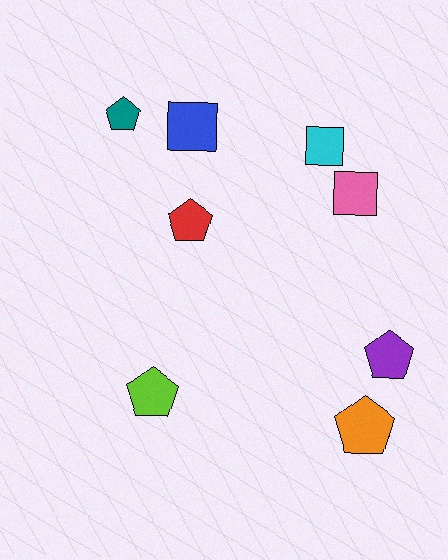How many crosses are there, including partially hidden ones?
There are no crosses.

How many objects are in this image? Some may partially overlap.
There are 8 objects.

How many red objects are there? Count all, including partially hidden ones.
There is 1 red object.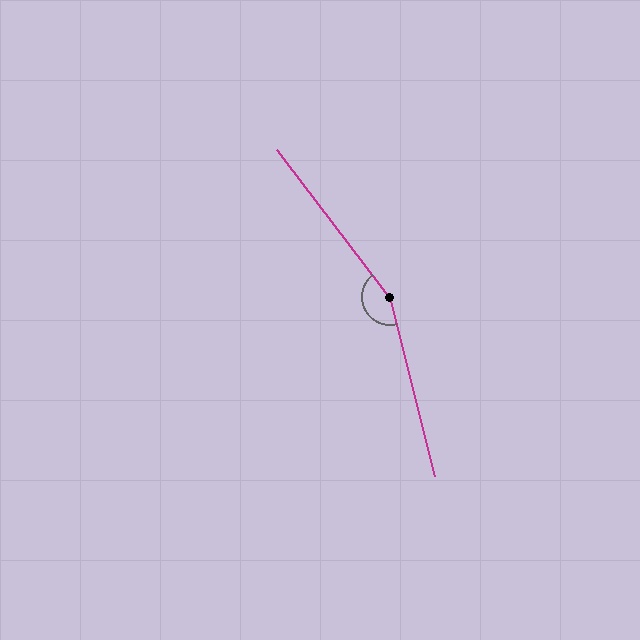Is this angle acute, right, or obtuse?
It is obtuse.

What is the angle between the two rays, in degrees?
Approximately 156 degrees.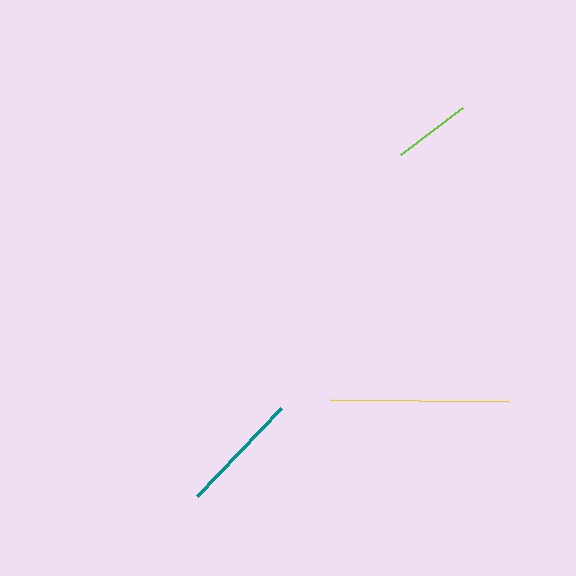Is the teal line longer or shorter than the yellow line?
The yellow line is longer than the teal line.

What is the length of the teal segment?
The teal segment is approximately 122 pixels long.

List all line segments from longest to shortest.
From longest to shortest: yellow, teal, lime.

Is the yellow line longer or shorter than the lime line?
The yellow line is longer than the lime line.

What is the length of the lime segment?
The lime segment is approximately 78 pixels long.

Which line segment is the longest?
The yellow line is the longest at approximately 178 pixels.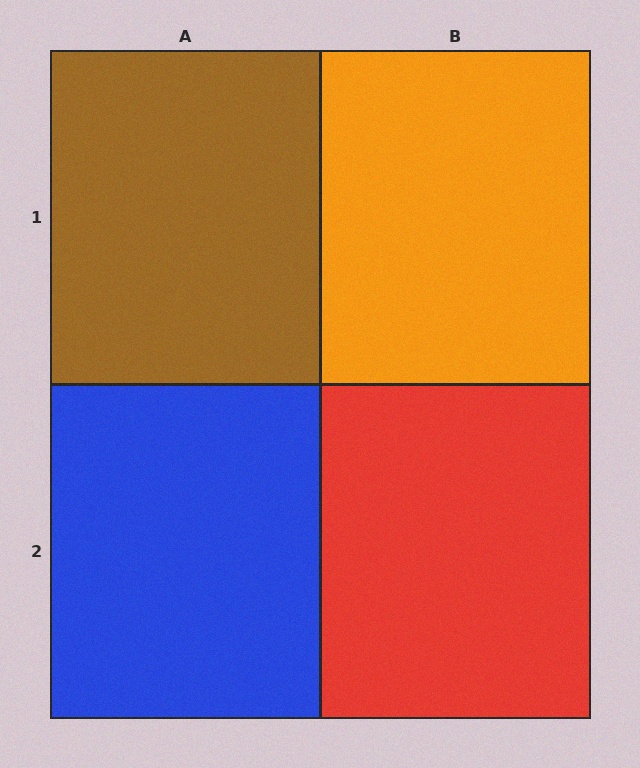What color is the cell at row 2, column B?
Red.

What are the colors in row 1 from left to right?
Brown, orange.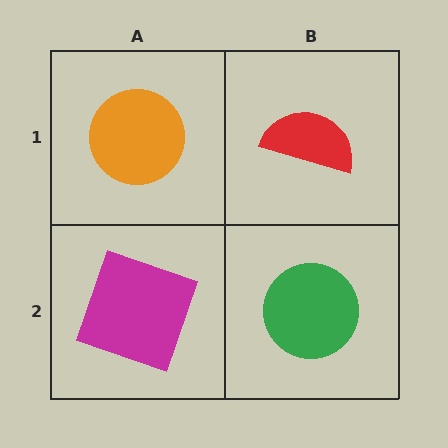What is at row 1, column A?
An orange circle.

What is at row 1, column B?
A red semicircle.